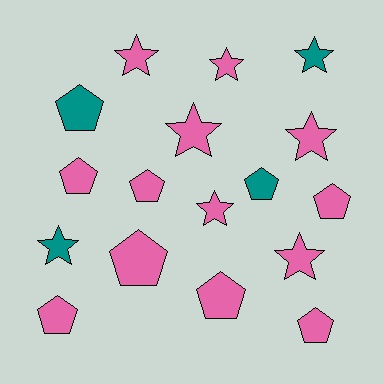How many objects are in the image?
There are 17 objects.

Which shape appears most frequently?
Pentagon, with 9 objects.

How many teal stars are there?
There are 2 teal stars.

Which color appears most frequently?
Pink, with 13 objects.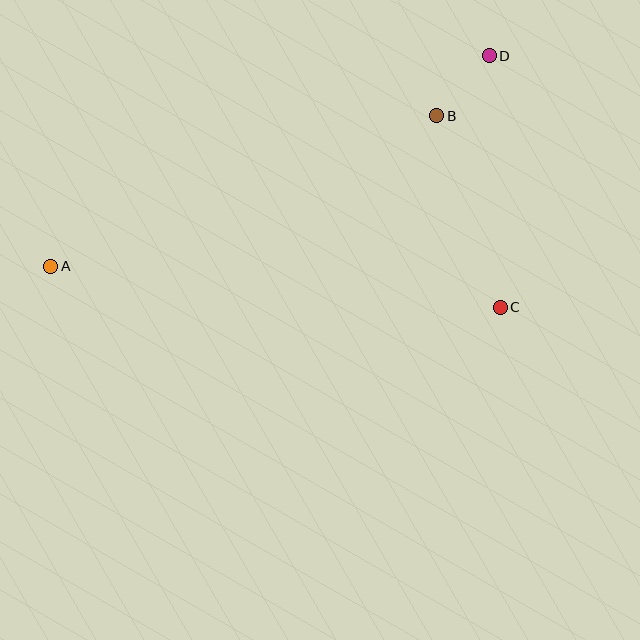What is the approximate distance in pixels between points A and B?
The distance between A and B is approximately 414 pixels.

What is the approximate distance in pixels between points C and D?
The distance between C and D is approximately 252 pixels.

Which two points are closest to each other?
Points B and D are closest to each other.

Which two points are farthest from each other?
Points A and D are farthest from each other.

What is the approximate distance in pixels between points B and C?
The distance between B and C is approximately 202 pixels.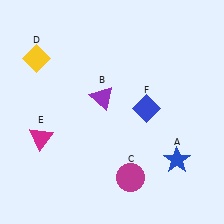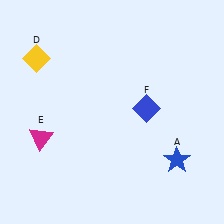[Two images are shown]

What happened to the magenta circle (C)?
The magenta circle (C) was removed in Image 2. It was in the bottom-right area of Image 1.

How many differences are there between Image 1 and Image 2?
There are 2 differences between the two images.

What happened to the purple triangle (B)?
The purple triangle (B) was removed in Image 2. It was in the top-left area of Image 1.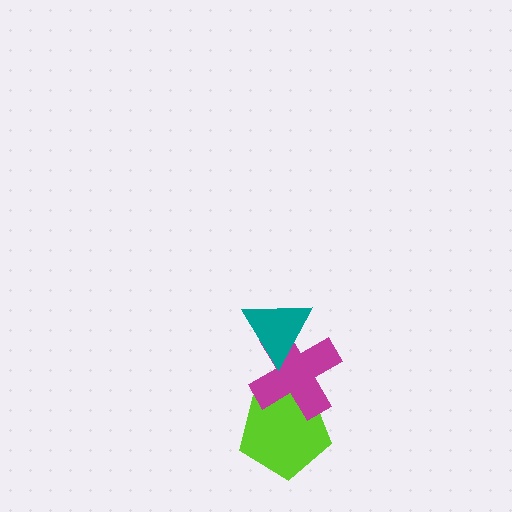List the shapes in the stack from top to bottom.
From top to bottom: the teal triangle, the magenta cross, the lime pentagon.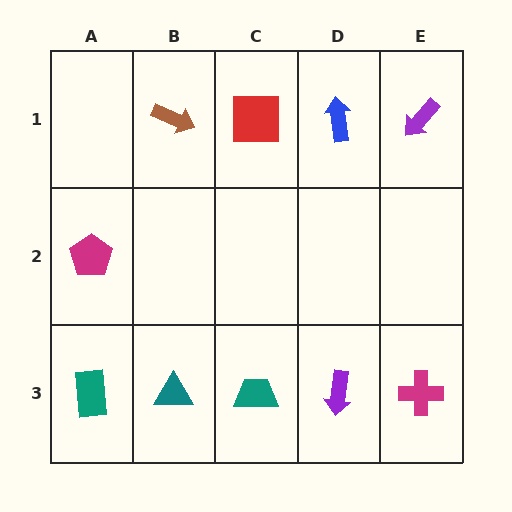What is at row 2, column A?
A magenta pentagon.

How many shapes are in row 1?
4 shapes.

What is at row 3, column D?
A purple arrow.